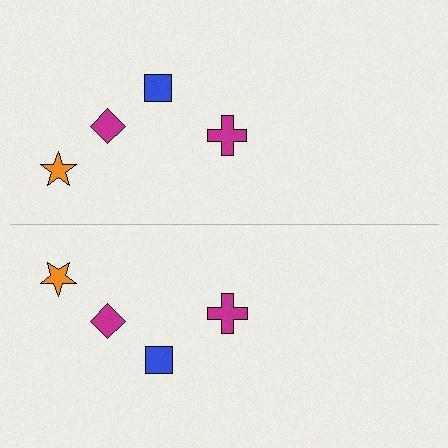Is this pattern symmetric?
Yes, this pattern has bilateral (reflection) symmetry.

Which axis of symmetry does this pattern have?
The pattern has a horizontal axis of symmetry running through the center of the image.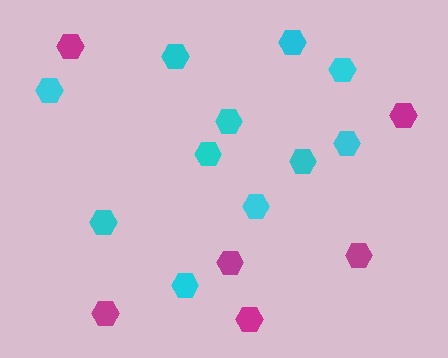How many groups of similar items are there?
There are 2 groups: one group of cyan hexagons (11) and one group of magenta hexagons (6).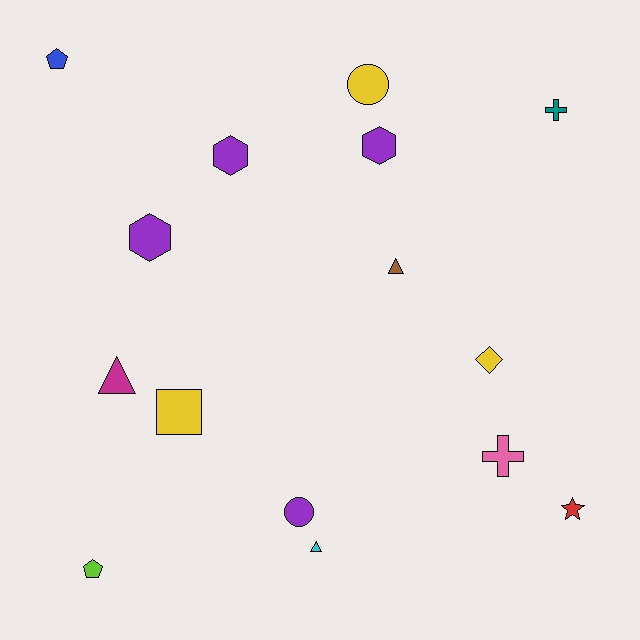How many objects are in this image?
There are 15 objects.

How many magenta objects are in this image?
There is 1 magenta object.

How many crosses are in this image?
There are 2 crosses.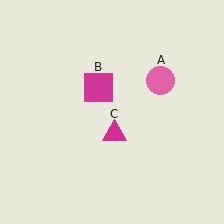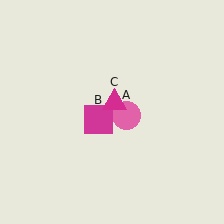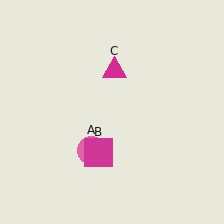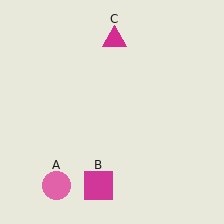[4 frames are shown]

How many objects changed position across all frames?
3 objects changed position: pink circle (object A), magenta square (object B), magenta triangle (object C).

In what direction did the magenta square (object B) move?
The magenta square (object B) moved down.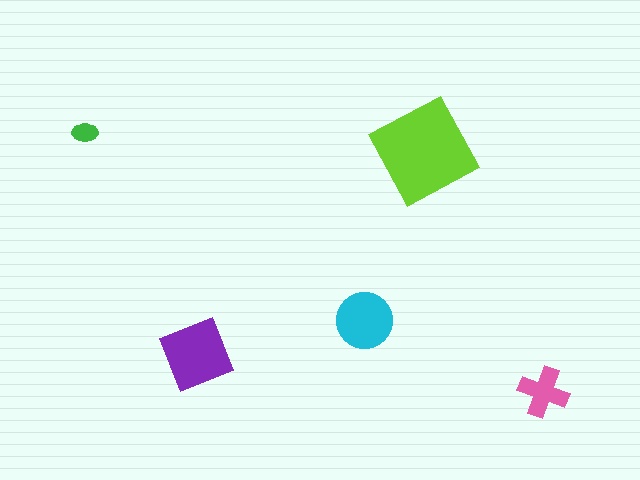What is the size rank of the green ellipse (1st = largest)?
5th.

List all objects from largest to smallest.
The lime diamond, the purple square, the cyan circle, the pink cross, the green ellipse.